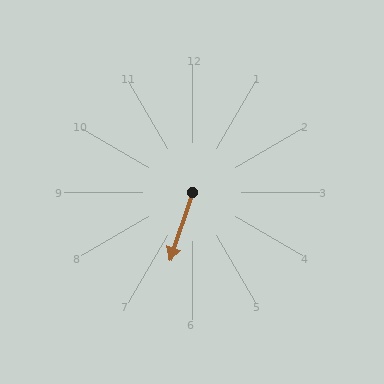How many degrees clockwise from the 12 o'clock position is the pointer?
Approximately 198 degrees.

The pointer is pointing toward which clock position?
Roughly 7 o'clock.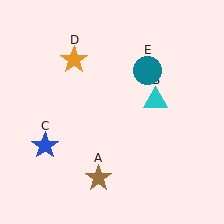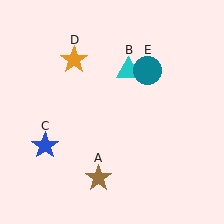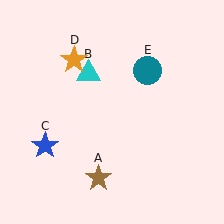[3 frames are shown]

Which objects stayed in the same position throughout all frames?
Brown star (object A) and blue star (object C) and orange star (object D) and teal circle (object E) remained stationary.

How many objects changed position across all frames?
1 object changed position: cyan triangle (object B).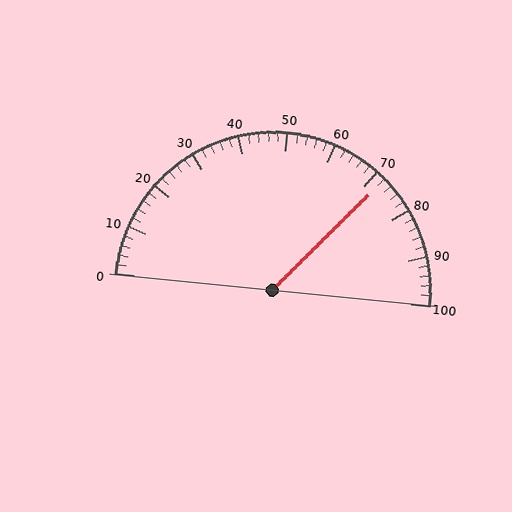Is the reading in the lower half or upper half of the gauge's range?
The reading is in the upper half of the range (0 to 100).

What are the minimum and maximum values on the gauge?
The gauge ranges from 0 to 100.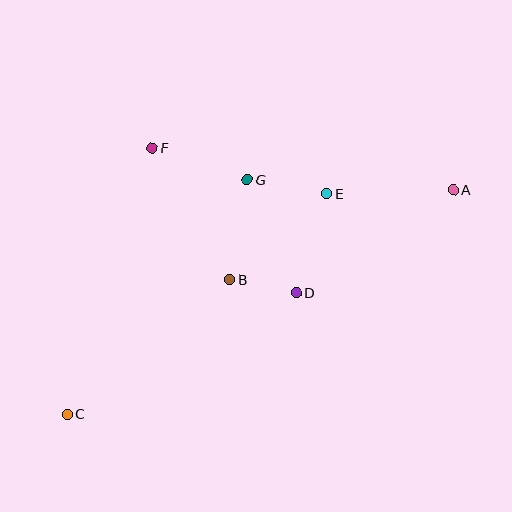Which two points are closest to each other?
Points B and D are closest to each other.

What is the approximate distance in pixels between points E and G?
The distance between E and G is approximately 81 pixels.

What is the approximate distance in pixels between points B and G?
The distance between B and G is approximately 101 pixels.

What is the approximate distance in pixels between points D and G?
The distance between D and G is approximately 123 pixels.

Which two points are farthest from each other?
Points A and C are farthest from each other.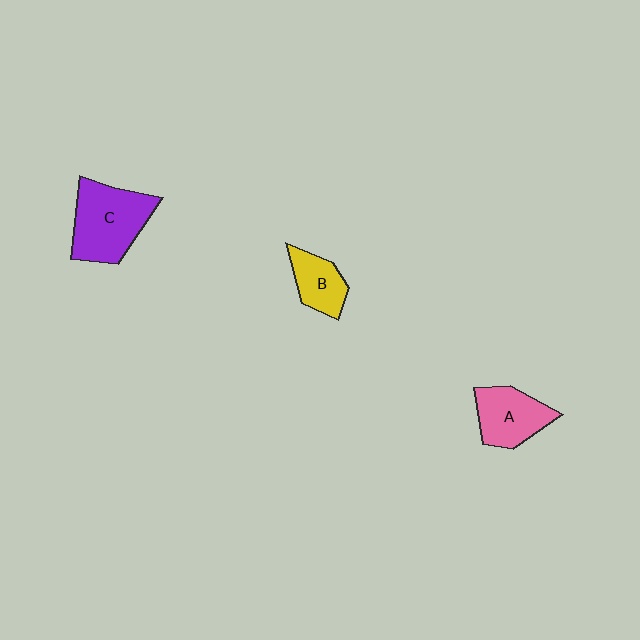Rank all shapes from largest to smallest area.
From largest to smallest: C (purple), A (pink), B (yellow).